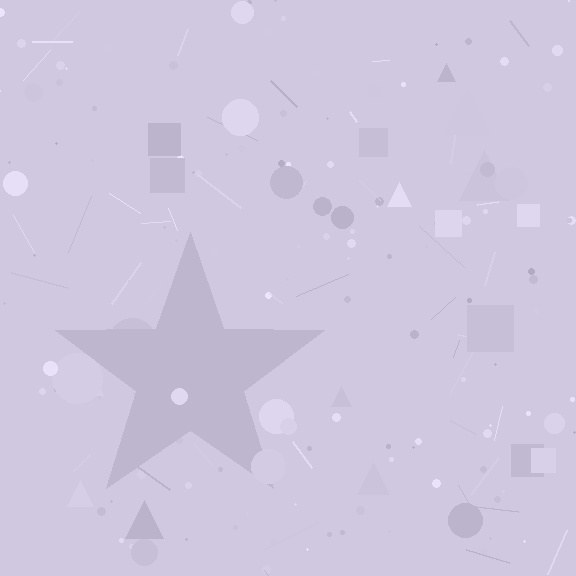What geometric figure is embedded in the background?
A star is embedded in the background.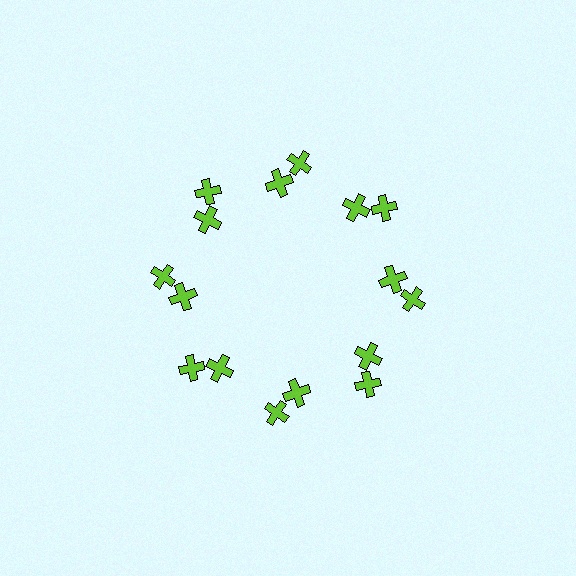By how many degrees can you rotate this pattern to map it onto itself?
The pattern maps onto itself every 45 degrees of rotation.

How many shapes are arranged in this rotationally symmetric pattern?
There are 16 shapes, arranged in 8 groups of 2.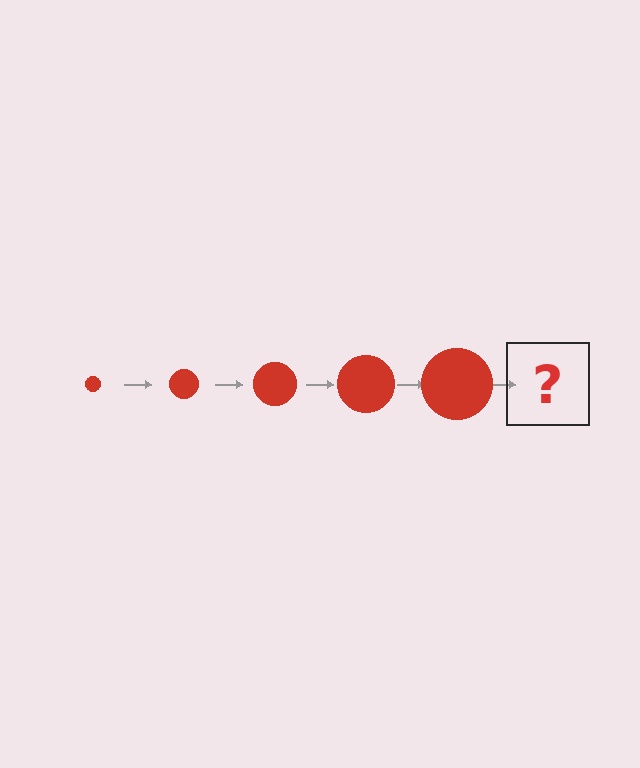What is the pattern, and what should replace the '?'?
The pattern is that the circle gets progressively larger each step. The '?' should be a red circle, larger than the previous one.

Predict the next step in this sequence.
The next step is a red circle, larger than the previous one.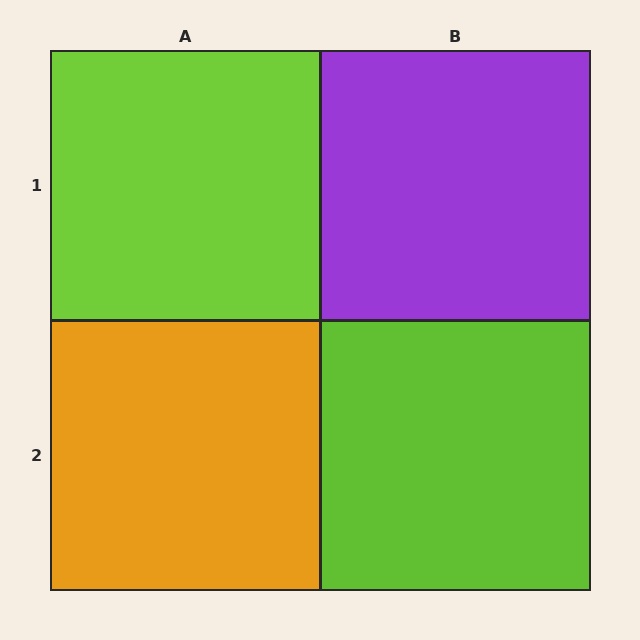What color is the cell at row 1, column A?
Lime.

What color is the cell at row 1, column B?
Purple.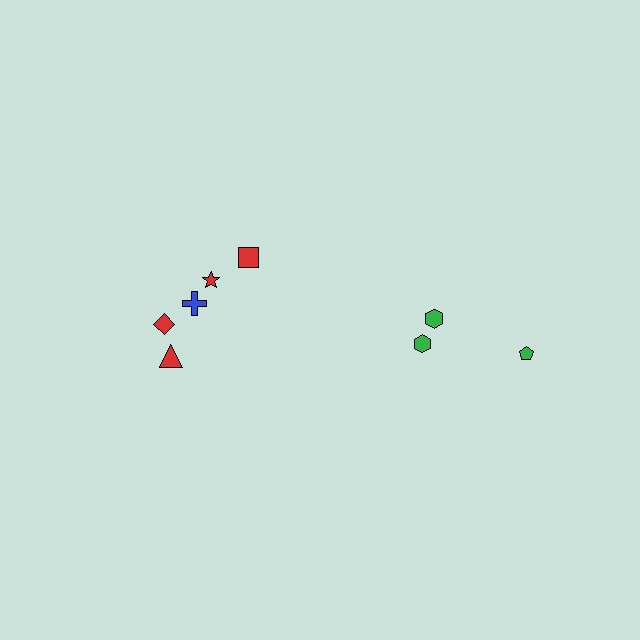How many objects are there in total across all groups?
There are 8 objects.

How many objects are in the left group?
There are 5 objects.